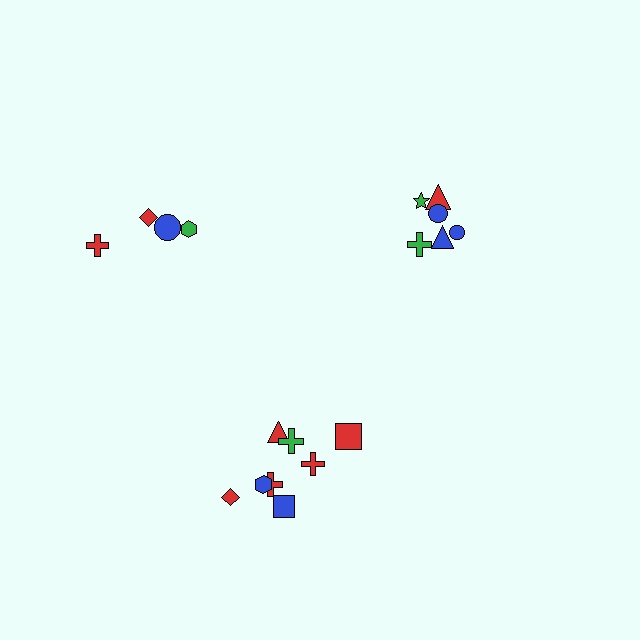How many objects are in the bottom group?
There are 8 objects.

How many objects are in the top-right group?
There are 6 objects.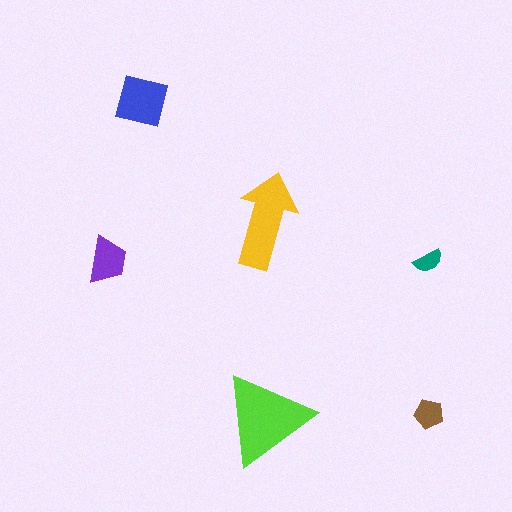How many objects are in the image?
There are 6 objects in the image.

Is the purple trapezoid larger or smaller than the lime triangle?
Smaller.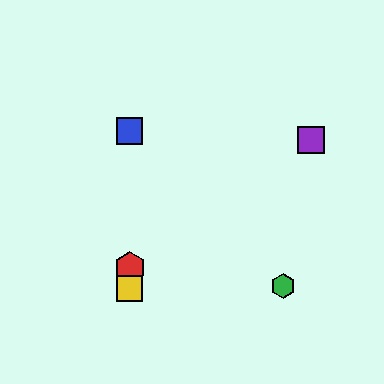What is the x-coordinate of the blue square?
The blue square is at x≈130.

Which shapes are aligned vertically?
The red hexagon, the blue square, the yellow square are aligned vertically.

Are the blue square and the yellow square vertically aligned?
Yes, both are at x≈130.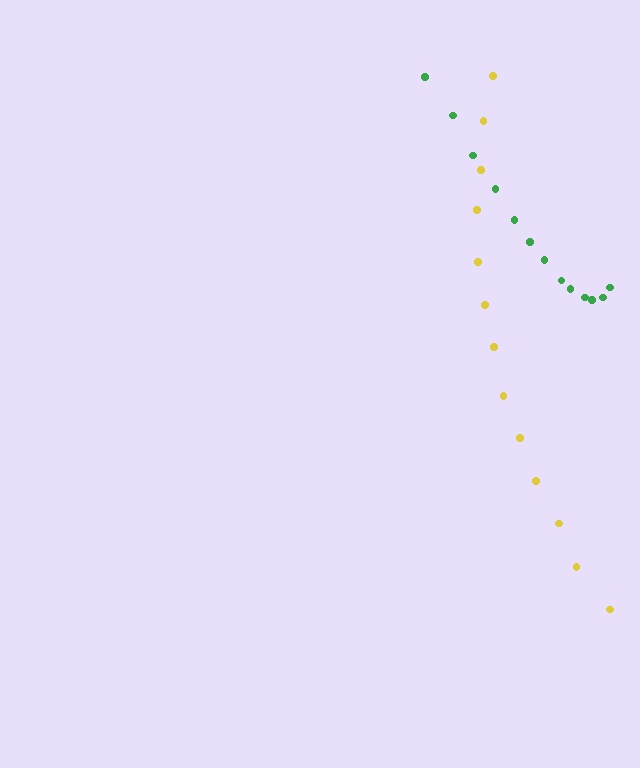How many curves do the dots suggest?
There are 2 distinct paths.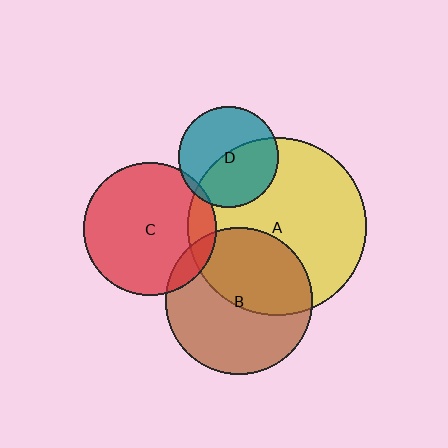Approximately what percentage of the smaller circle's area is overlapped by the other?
Approximately 45%.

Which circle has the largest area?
Circle A (yellow).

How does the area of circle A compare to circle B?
Approximately 1.5 times.